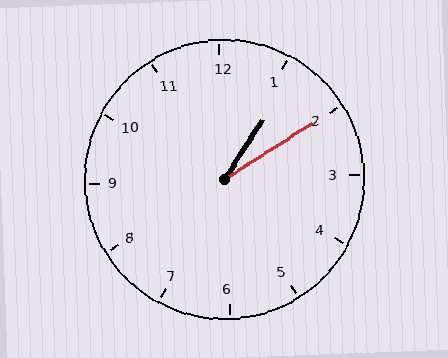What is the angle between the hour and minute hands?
Approximately 25 degrees.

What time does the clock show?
1:10.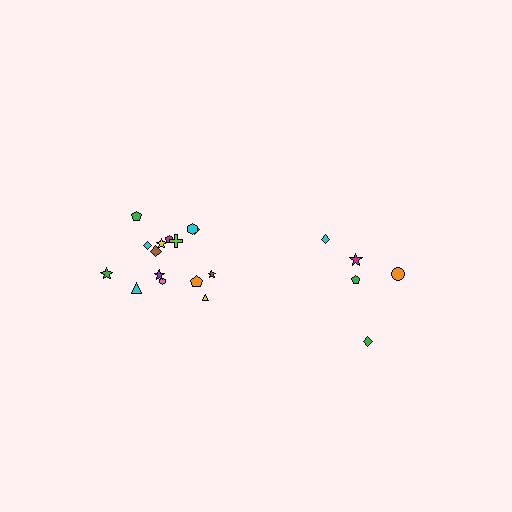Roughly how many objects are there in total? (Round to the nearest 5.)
Roughly 20 objects in total.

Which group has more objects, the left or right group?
The left group.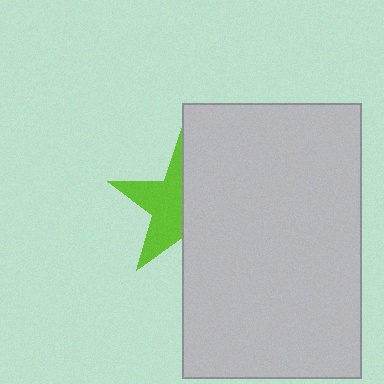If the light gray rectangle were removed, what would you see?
You would see the complete lime star.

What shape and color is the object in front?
The object in front is a light gray rectangle.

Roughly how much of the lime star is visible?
About half of it is visible (roughly 48%).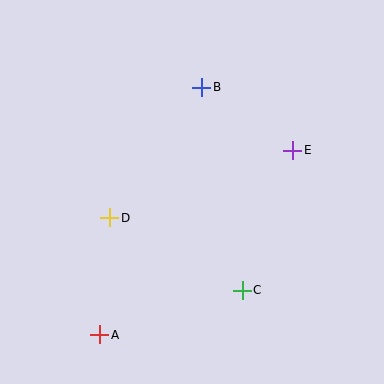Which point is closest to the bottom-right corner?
Point C is closest to the bottom-right corner.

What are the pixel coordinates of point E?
Point E is at (293, 150).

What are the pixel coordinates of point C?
Point C is at (242, 290).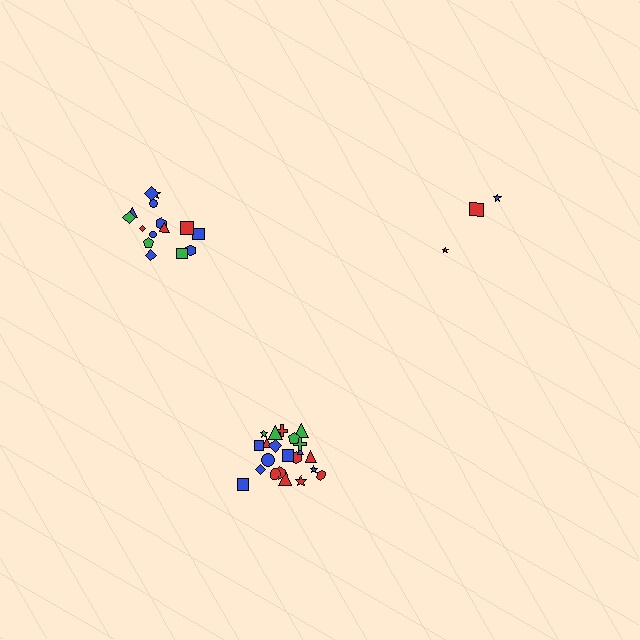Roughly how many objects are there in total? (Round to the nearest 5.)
Roughly 40 objects in total.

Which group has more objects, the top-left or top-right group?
The top-left group.